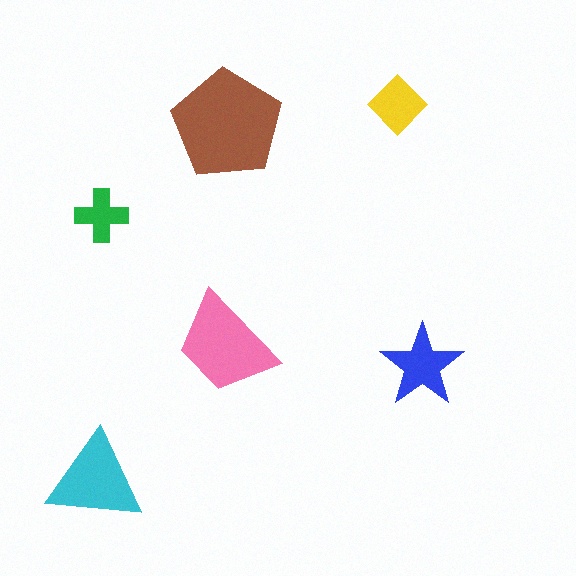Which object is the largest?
The brown pentagon.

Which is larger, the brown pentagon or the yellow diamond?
The brown pentagon.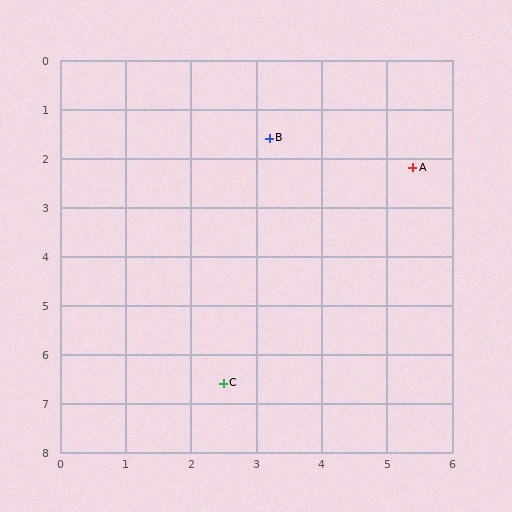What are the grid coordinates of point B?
Point B is at approximately (3.2, 1.6).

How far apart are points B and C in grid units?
Points B and C are about 5.0 grid units apart.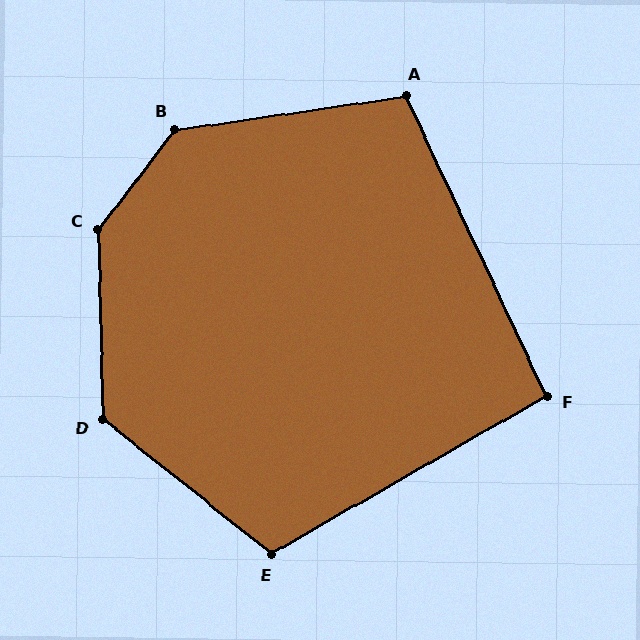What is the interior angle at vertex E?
Approximately 112 degrees (obtuse).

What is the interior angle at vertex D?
Approximately 130 degrees (obtuse).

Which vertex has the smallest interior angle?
F, at approximately 95 degrees.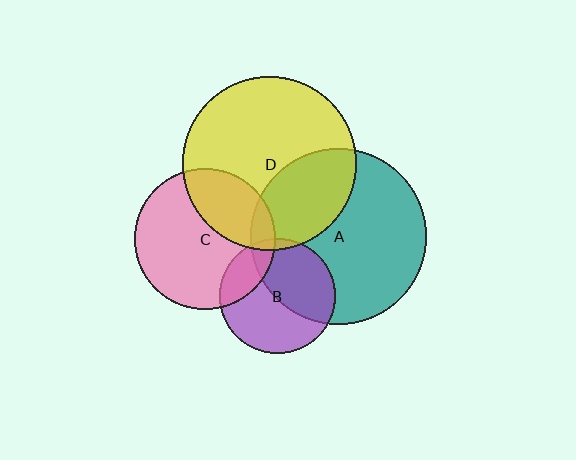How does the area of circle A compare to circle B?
Approximately 2.3 times.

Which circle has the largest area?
Circle A (teal).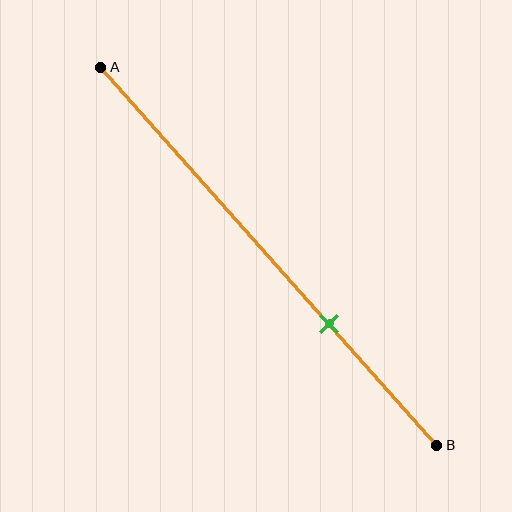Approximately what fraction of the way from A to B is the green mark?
The green mark is approximately 70% of the way from A to B.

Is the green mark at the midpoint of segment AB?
No, the mark is at about 70% from A, not at the 50% midpoint.